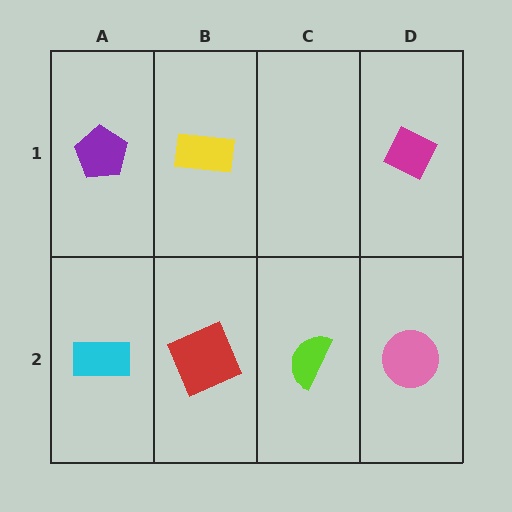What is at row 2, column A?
A cyan rectangle.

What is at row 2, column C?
A lime semicircle.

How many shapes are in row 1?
3 shapes.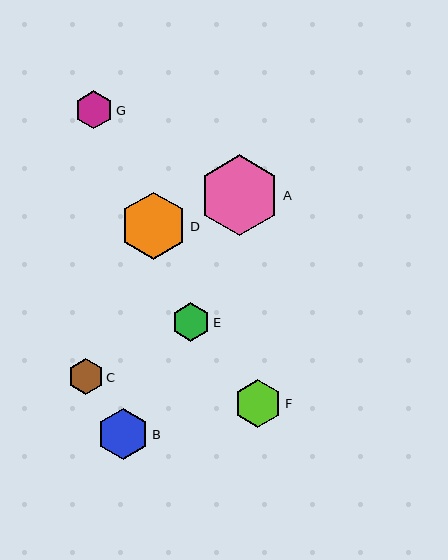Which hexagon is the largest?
Hexagon A is the largest with a size of approximately 81 pixels.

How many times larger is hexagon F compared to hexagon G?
Hexagon F is approximately 1.3 times the size of hexagon G.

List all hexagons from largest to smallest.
From largest to smallest: A, D, B, F, E, G, C.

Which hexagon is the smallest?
Hexagon C is the smallest with a size of approximately 35 pixels.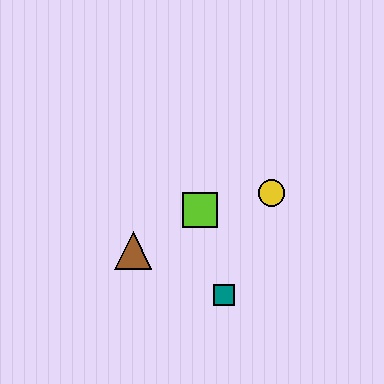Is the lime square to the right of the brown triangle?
Yes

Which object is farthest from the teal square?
The yellow circle is farthest from the teal square.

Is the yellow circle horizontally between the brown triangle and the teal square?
No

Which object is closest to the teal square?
The lime square is closest to the teal square.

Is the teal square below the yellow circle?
Yes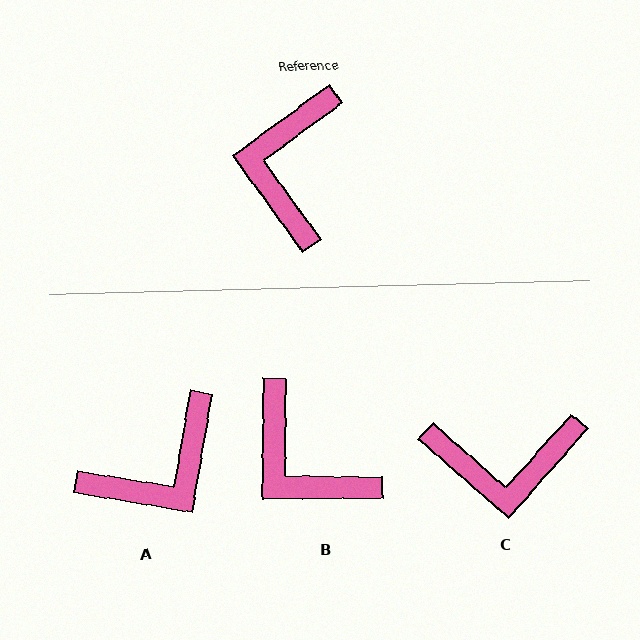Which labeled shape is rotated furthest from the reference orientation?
A, about 134 degrees away.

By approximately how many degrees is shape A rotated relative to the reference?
Approximately 134 degrees counter-clockwise.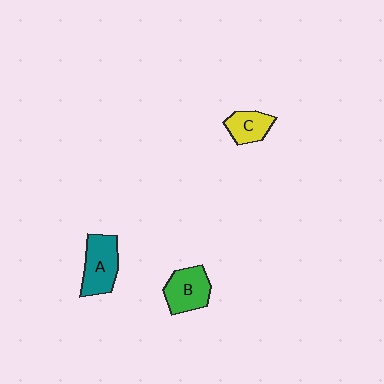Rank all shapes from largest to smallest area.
From largest to smallest: A (teal), B (green), C (yellow).